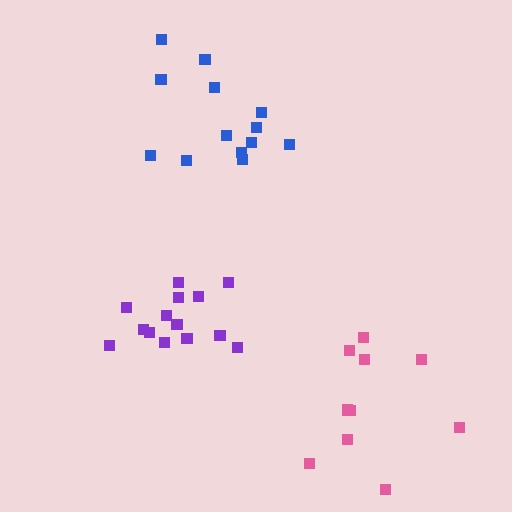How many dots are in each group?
Group 1: 14 dots, Group 2: 13 dots, Group 3: 10 dots (37 total).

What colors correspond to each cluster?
The clusters are colored: purple, blue, pink.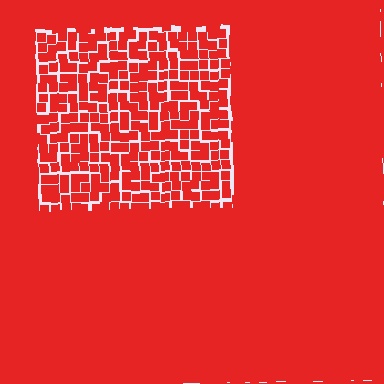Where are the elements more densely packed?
The elements are more densely packed outside the rectangle boundary.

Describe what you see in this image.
The image contains small red elements arranged at two different densities. A rectangle-shaped region is visible where the elements are less densely packed than the surrounding area.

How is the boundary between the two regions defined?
The boundary is defined by a change in element density (approximately 2.7x ratio). All elements are the same color, size, and shape.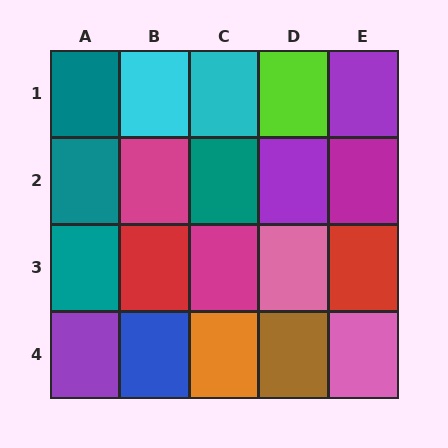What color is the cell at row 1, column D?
Lime.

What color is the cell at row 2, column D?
Purple.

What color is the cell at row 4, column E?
Pink.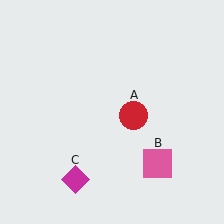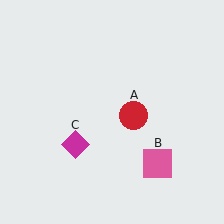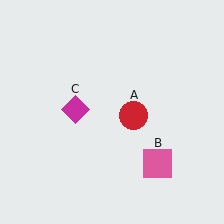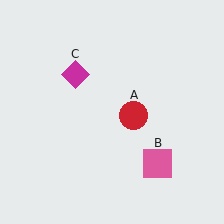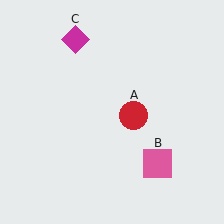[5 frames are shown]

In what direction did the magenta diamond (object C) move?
The magenta diamond (object C) moved up.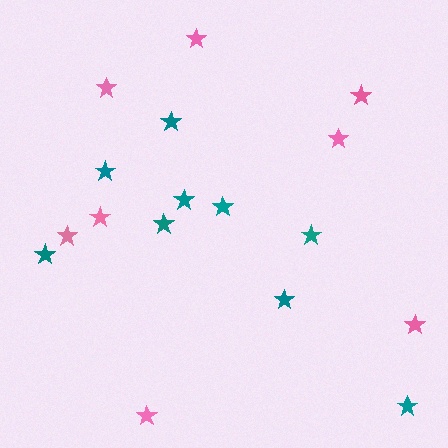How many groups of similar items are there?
There are 2 groups: one group of pink stars (8) and one group of teal stars (9).